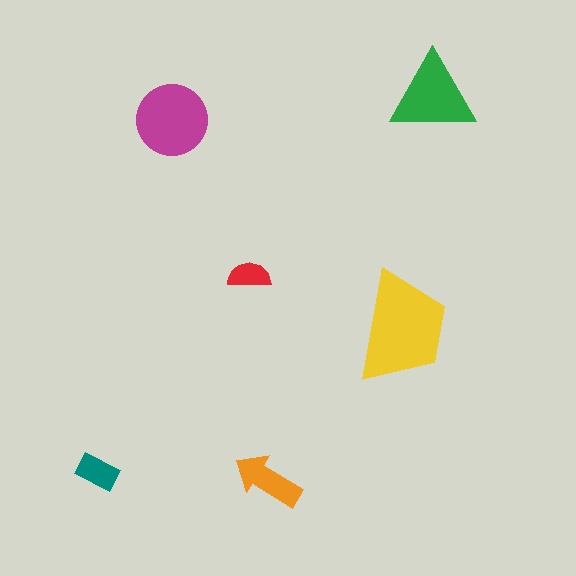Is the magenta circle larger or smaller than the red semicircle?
Larger.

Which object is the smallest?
The red semicircle.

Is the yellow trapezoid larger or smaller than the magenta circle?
Larger.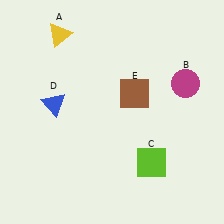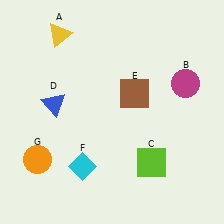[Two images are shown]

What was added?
A cyan diamond (F), an orange circle (G) were added in Image 2.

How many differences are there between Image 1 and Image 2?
There are 2 differences between the two images.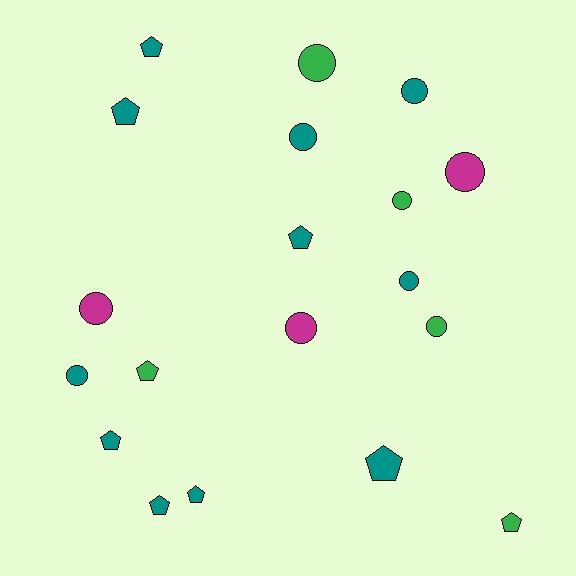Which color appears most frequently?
Teal, with 11 objects.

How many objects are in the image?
There are 19 objects.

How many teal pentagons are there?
There are 7 teal pentagons.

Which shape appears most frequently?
Circle, with 10 objects.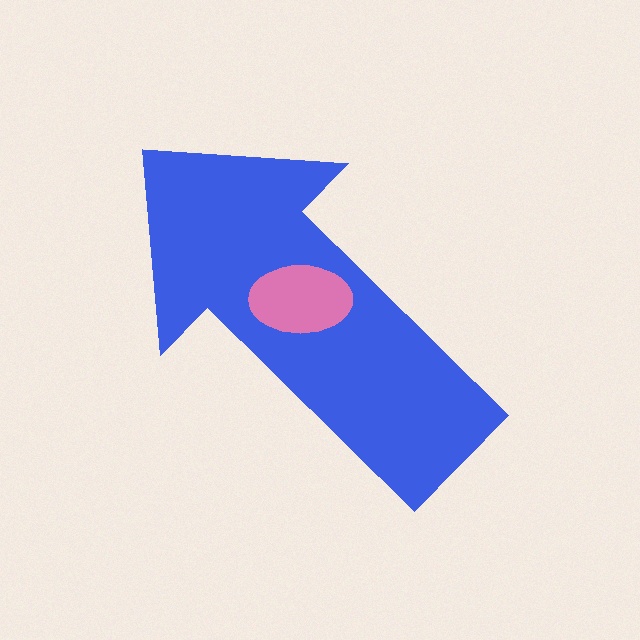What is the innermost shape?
The pink ellipse.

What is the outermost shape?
The blue arrow.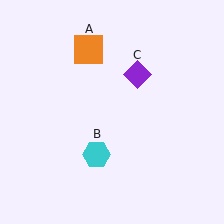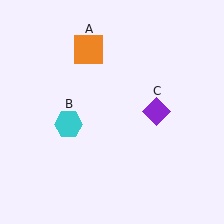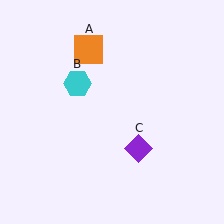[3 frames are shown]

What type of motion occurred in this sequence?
The cyan hexagon (object B), purple diamond (object C) rotated clockwise around the center of the scene.